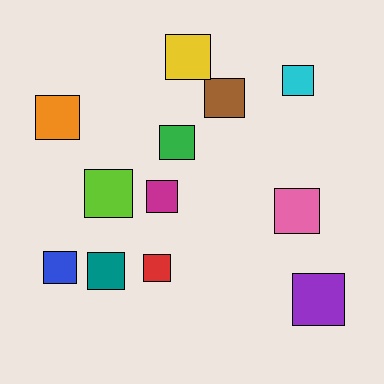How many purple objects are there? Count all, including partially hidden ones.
There is 1 purple object.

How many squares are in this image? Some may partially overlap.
There are 12 squares.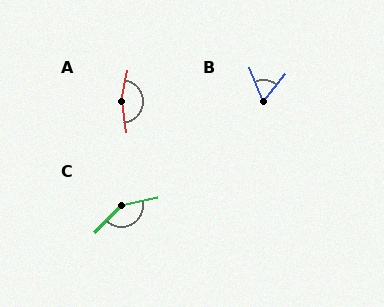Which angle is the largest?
A, at approximately 161 degrees.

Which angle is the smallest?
B, at approximately 61 degrees.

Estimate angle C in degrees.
Approximately 146 degrees.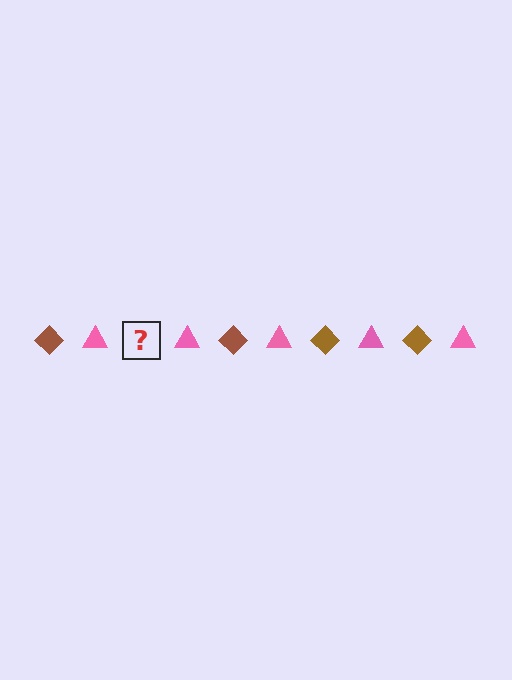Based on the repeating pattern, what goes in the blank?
The blank should be a brown diamond.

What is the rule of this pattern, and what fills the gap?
The rule is that the pattern alternates between brown diamond and pink triangle. The gap should be filled with a brown diamond.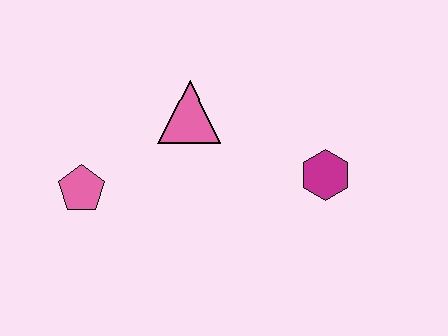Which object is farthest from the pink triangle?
The magenta hexagon is farthest from the pink triangle.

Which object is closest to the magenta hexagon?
The pink triangle is closest to the magenta hexagon.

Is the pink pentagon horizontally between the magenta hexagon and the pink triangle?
No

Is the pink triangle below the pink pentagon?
No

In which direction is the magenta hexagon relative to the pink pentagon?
The magenta hexagon is to the right of the pink pentagon.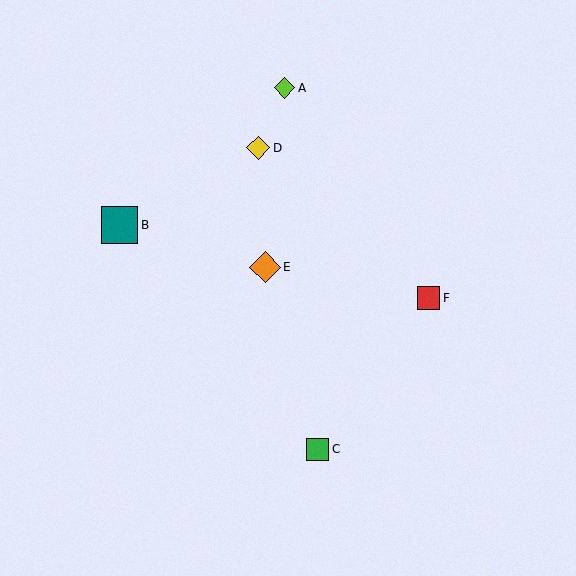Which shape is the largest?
The teal square (labeled B) is the largest.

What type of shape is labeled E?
Shape E is an orange diamond.